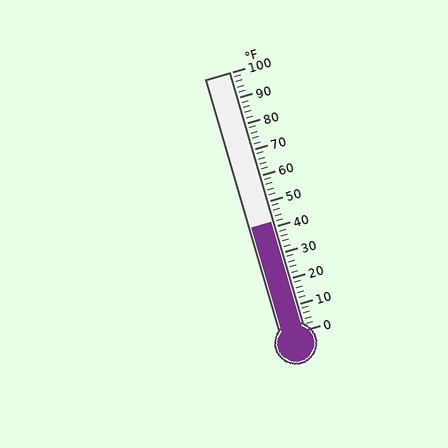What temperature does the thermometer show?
The thermometer shows approximately 42°F.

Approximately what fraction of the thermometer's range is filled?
The thermometer is filled to approximately 40% of its range.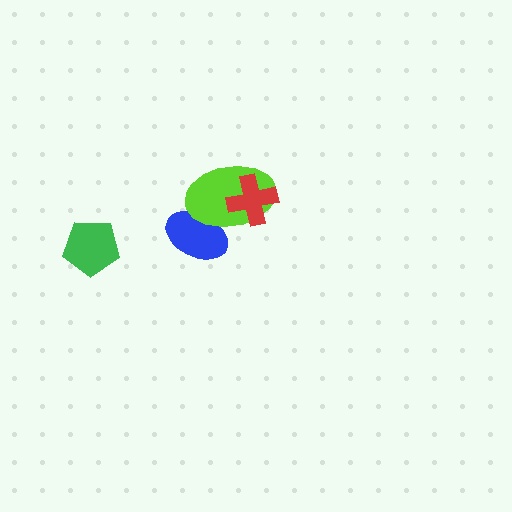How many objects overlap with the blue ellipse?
1 object overlaps with the blue ellipse.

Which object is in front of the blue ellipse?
The lime ellipse is in front of the blue ellipse.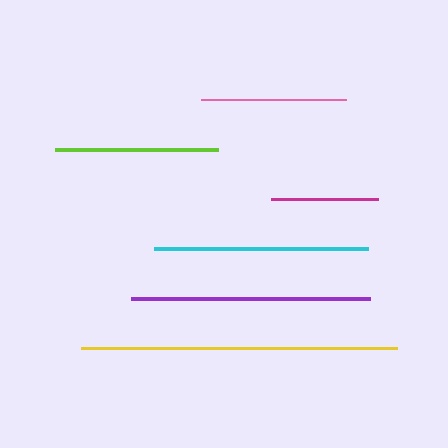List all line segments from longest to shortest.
From longest to shortest: yellow, purple, cyan, lime, pink, magenta.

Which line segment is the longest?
The yellow line is the longest at approximately 316 pixels.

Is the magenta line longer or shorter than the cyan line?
The cyan line is longer than the magenta line.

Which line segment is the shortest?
The magenta line is the shortest at approximately 106 pixels.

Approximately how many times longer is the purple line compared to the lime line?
The purple line is approximately 1.5 times the length of the lime line.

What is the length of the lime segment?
The lime segment is approximately 162 pixels long.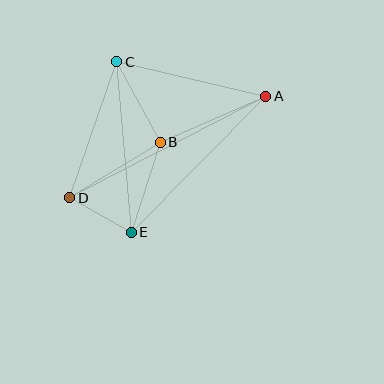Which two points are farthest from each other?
Points A and D are farthest from each other.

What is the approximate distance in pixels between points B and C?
The distance between B and C is approximately 91 pixels.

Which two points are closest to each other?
Points D and E are closest to each other.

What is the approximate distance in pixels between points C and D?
The distance between C and D is approximately 144 pixels.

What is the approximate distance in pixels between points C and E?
The distance between C and E is approximately 171 pixels.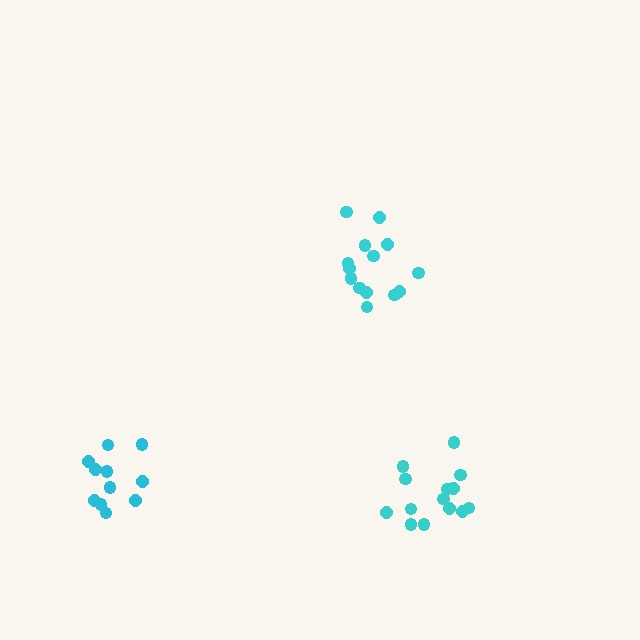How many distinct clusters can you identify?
There are 3 distinct clusters.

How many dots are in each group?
Group 1: 11 dots, Group 2: 14 dots, Group 3: 14 dots (39 total).